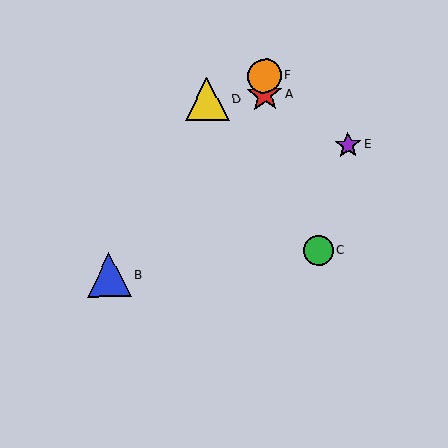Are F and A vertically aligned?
Yes, both are at x≈265.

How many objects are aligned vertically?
2 objects (A, F) are aligned vertically.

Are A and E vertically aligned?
No, A is at x≈265 and E is at x≈348.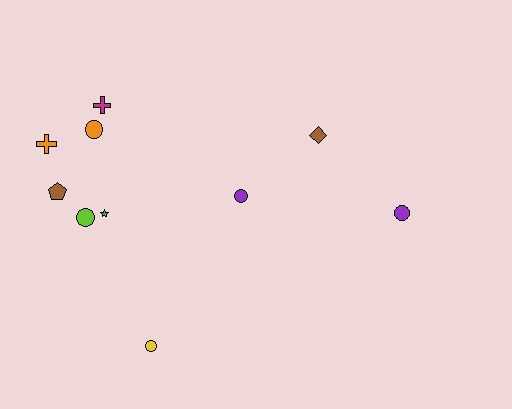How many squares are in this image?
There are no squares.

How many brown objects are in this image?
There are 2 brown objects.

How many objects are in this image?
There are 10 objects.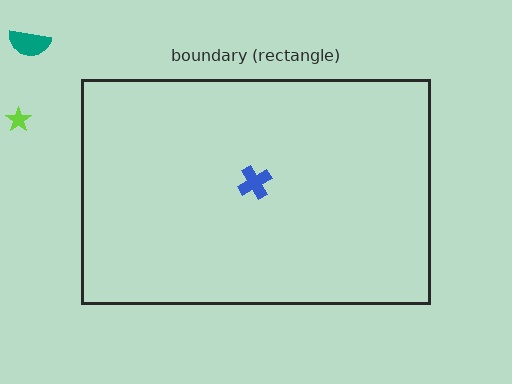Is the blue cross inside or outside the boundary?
Inside.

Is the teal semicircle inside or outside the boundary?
Outside.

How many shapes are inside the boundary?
1 inside, 2 outside.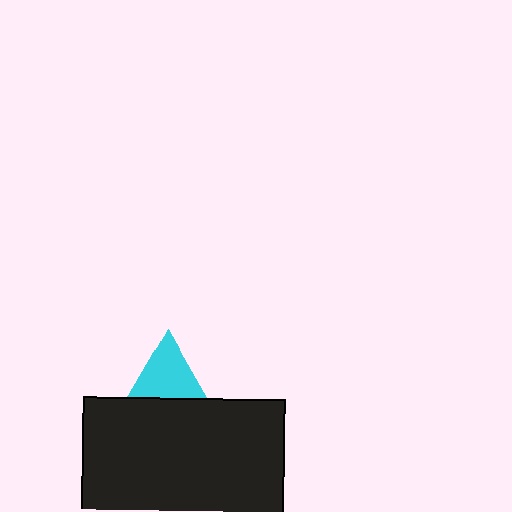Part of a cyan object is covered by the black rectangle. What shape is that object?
It is a triangle.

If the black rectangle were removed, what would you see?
You would see the complete cyan triangle.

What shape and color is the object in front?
The object in front is a black rectangle.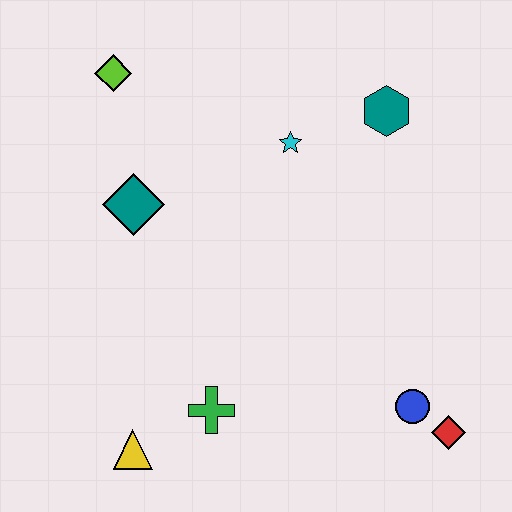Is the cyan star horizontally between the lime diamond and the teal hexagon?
Yes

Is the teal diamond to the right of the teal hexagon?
No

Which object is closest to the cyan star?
The teal hexagon is closest to the cyan star.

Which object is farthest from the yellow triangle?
The teal hexagon is farthest from the yellow triangle.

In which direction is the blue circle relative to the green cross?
The blue circle is to the right of the green cross.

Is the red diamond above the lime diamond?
No